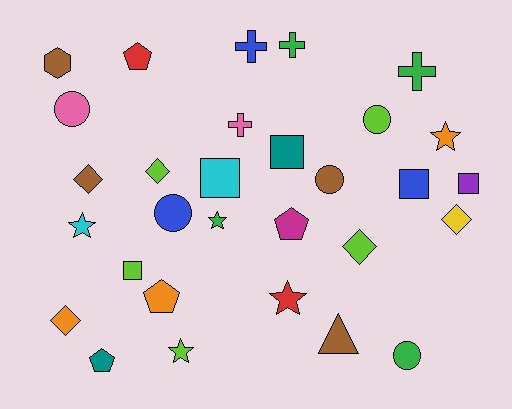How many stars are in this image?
There are 5 stars.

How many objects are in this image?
There are 30 objects.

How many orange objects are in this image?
There are 3 orange objects.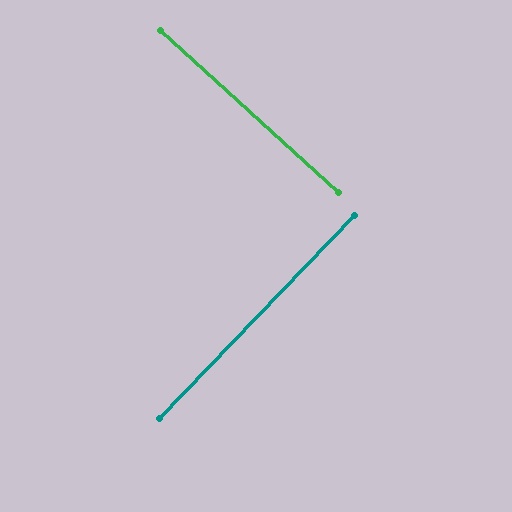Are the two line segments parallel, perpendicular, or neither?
Perpendicular — they meet at approximately 88°.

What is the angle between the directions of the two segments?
Approximately 88 degrees.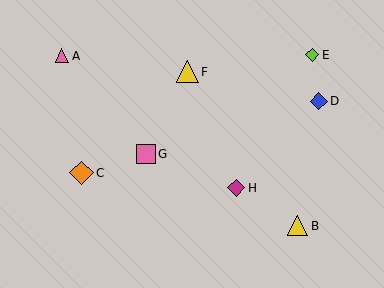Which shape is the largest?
The orange diamond (labeled C) is the largest.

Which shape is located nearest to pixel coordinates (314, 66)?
The lime diamond (labeled E) at (312, 55) is nearest to that location.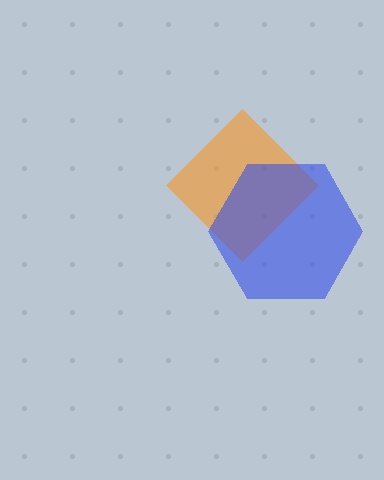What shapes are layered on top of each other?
The layered shapes are: an orange diamond, a blue hexagon.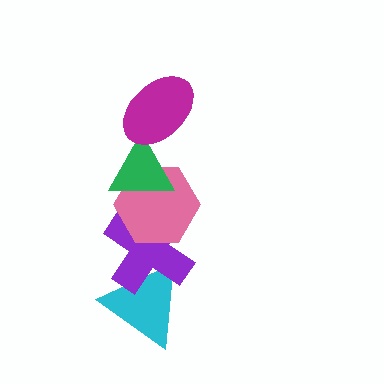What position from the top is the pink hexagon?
The pink hexagon is 3rd from the top.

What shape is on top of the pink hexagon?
The green triangle is on top of the pink hexagon.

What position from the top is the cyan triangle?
The cyan triangle is 5th from the top.